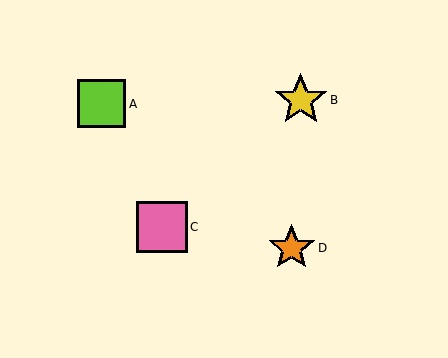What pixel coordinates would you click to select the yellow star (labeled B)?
Click at (301, 100) to select the yellow star B.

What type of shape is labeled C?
Shape C is a pink square.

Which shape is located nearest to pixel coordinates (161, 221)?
The pink square (labeled C) at (162, 227) is nearest to that location.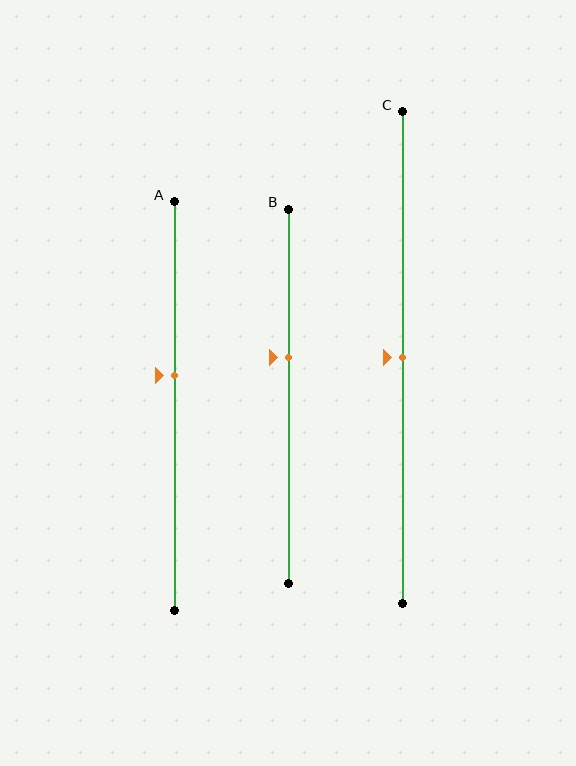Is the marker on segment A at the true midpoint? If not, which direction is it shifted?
No, the marker on segment A is shifted upward by about 8% of the segment length.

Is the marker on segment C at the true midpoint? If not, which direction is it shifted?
Yes, the marker on segment C is at the true midpoint.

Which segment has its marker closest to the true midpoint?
Segment C has its marker closest to the true midpoint.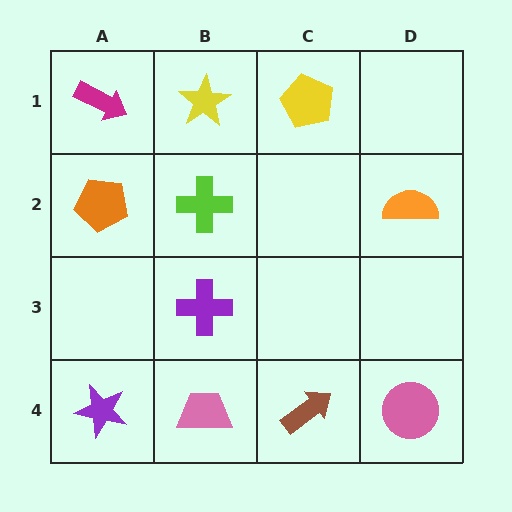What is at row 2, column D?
An orange semicircle.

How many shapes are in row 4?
4 shapes.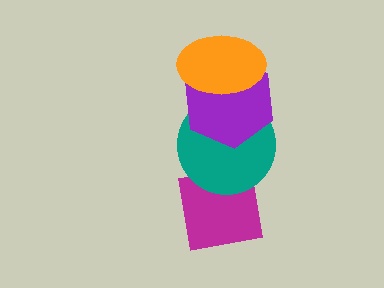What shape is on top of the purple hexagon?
The orange ellipse is on top of the purple hexagon.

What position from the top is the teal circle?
The teal circle is 3rd from the top.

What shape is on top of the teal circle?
The purple hexagon is on top of the teal circle.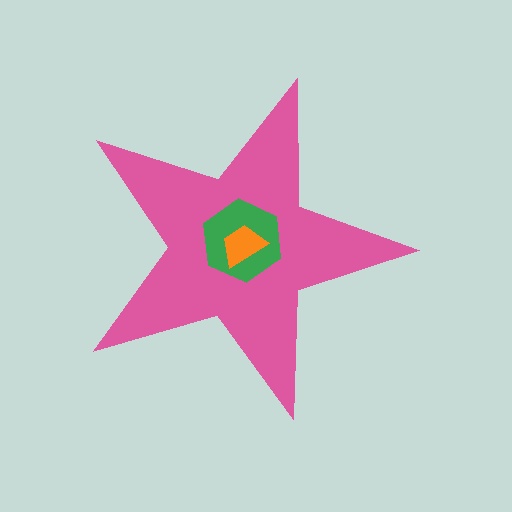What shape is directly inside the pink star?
The green hexagon.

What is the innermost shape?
The orange trapezoid.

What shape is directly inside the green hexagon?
The orange trapezoid.